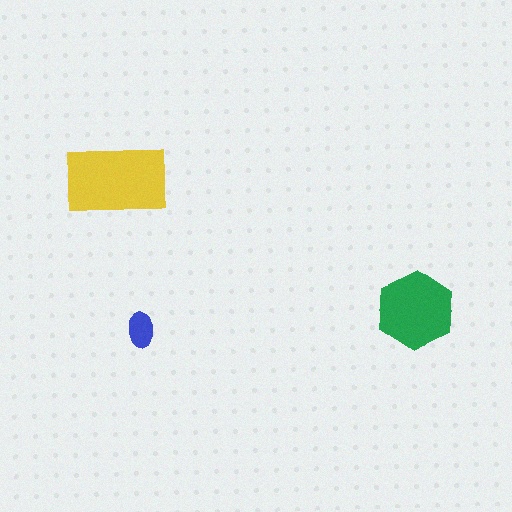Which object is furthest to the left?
The yellow rectangle is leftmost.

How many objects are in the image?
There are 3 objects in the image.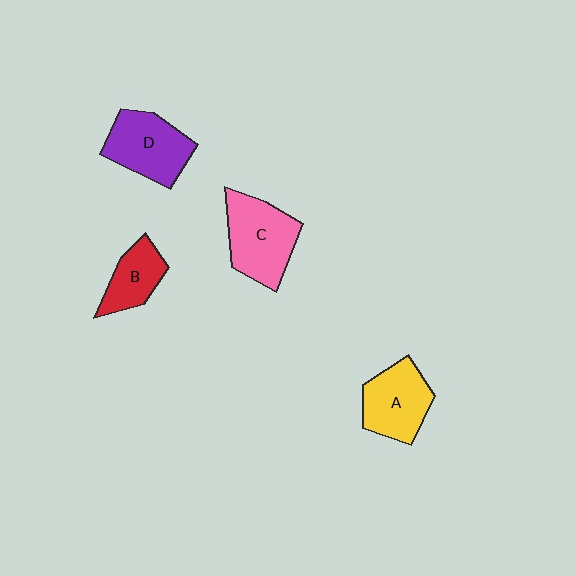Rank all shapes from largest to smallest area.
From largest to smallest: C (pink), D (purple), A (yellow), B (red).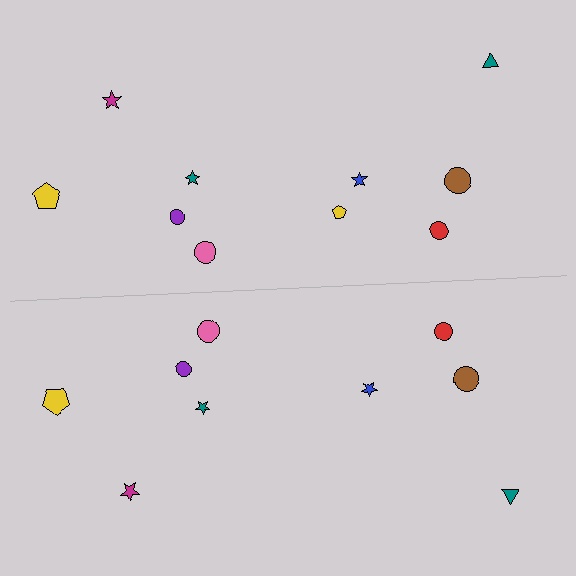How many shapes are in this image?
There are 19 shapes in this image.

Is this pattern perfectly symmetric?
No, the pattern is not perfectly symmetric. A yellow pentagon is missing from the bottom side.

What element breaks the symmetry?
A yellow pentagon is missing from the bottom side.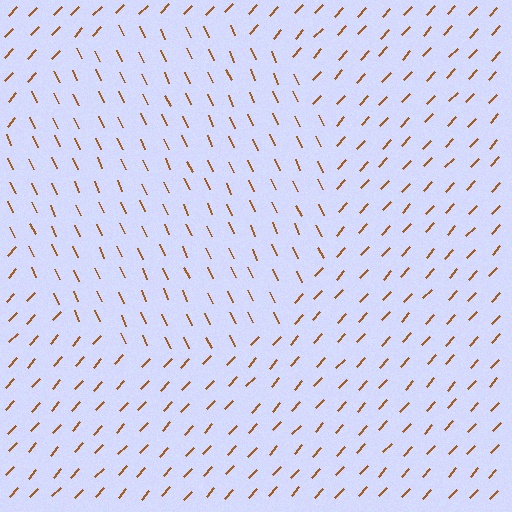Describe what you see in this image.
The image is filled with small brown line segments. A circle region in the image has lines oriented differently from the surrounding lines, creating a visible texture boundary.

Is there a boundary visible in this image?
Yes, there is a texture boundary formed by a change in line orientation.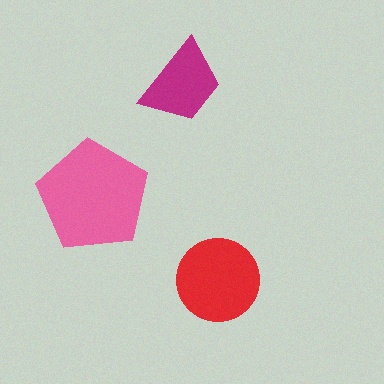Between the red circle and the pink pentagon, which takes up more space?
The pink pentagon.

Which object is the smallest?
The magenta trapezoid.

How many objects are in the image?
There are 3 objects in the image.